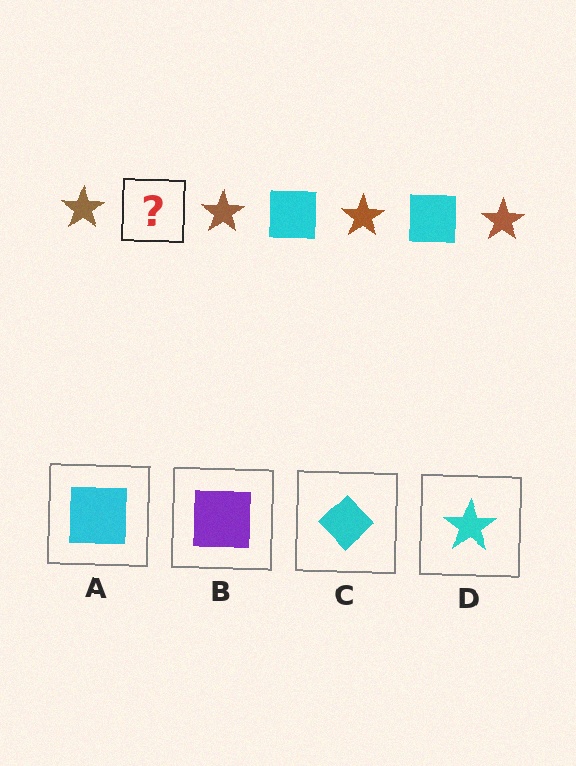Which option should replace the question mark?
Option A.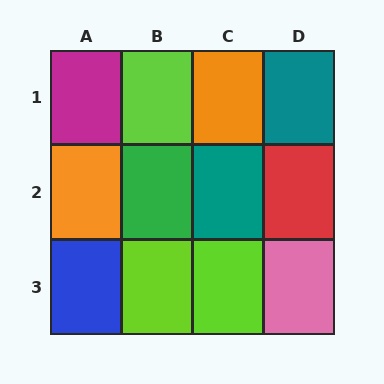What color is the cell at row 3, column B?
Lime.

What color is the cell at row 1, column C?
Orange.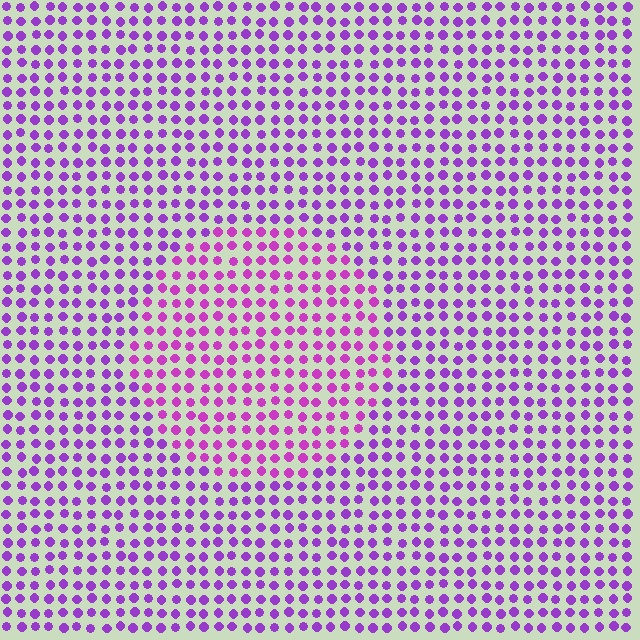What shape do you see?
I see a circle.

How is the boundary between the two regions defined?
The boundary is defined purely by a slight shift in hue (about 24 degrees). Spacing, size, and orientation are identical on both sides.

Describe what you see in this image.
The image is filled with small purple elements in a uniform arrangement. A circle-shaped region is visible where the elements are tinted to a slightly different hue, forming a subtle color boundary.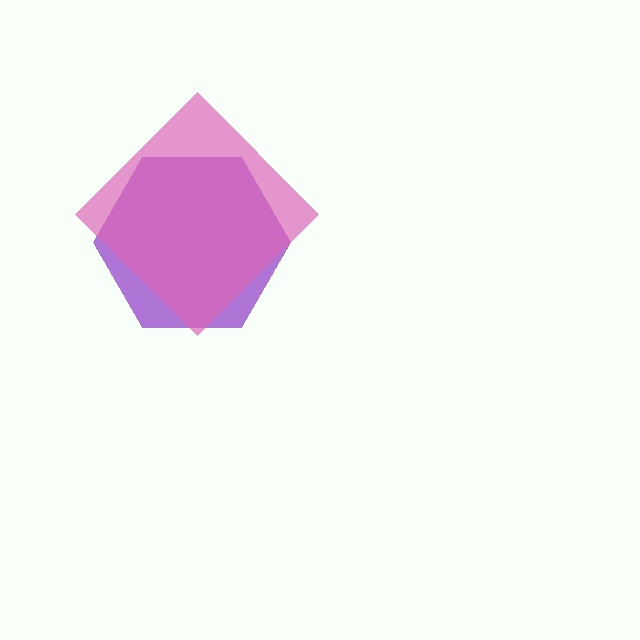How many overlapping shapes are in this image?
There are 2 overlapping shapes in the image.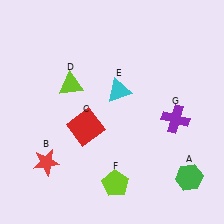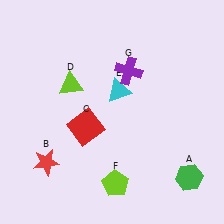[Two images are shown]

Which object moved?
The purple cross (G) moved up.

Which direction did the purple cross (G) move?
The purple cross (G) moved up.